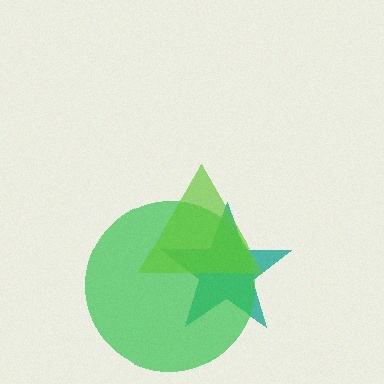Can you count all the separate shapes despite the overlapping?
Yes, there are 3 separate shapes.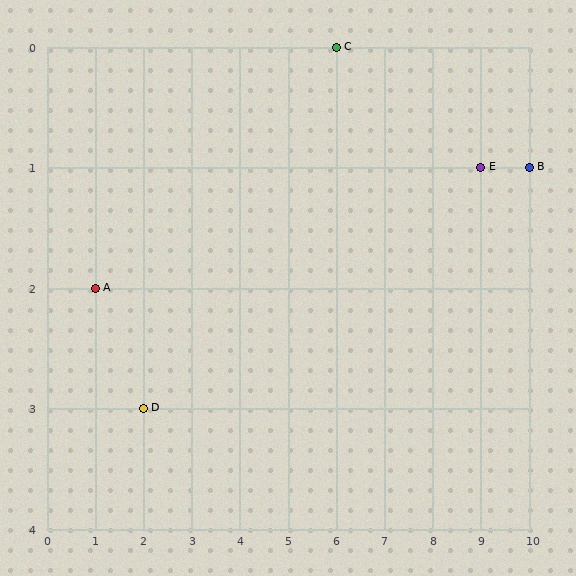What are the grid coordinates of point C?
Point C is at grid coordinates (6, 0).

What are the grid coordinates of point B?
Point B is at grid coordinates (10, 1).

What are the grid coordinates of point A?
Point A is at grid coordinates (1, 2).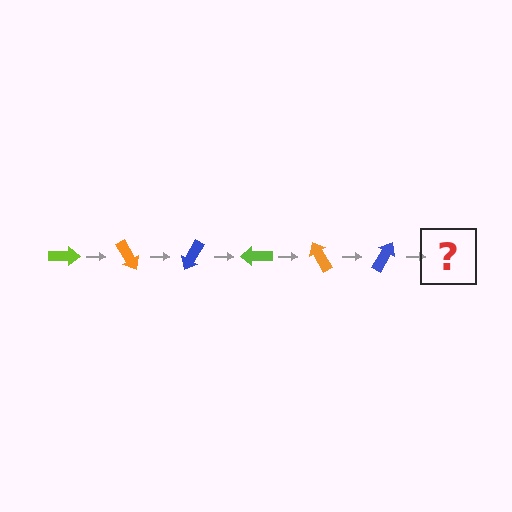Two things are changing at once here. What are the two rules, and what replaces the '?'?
The two rules are that it rotates 60 degrees each step and the color cycles through lime, orange, and blue. The '?' should be a lime arrow, rotated 360 degrees from the start.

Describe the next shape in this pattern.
It should be a lime arrow, rotated 360 degrees from the start.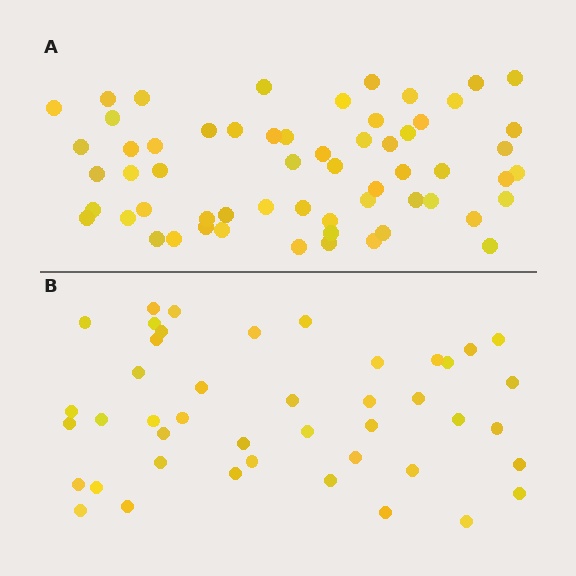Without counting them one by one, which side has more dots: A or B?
Region A (the top region) has more dots.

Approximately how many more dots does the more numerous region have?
Region A has approximately 15 more dots than region B.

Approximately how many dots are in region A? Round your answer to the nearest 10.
About 60 dots.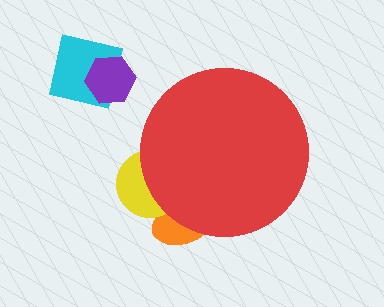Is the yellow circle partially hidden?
Yes, the yellow circle is partially hidden behind the red circle.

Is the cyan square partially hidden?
No, the cyan square is fully visible.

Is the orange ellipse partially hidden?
Yes, the orange ellipse is partially hidden behind the red circle.